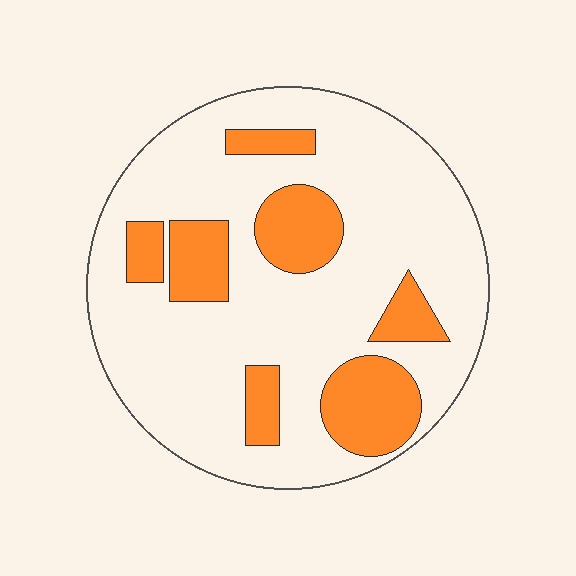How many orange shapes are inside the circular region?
7.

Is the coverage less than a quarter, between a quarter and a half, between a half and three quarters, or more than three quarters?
Less than a quarter.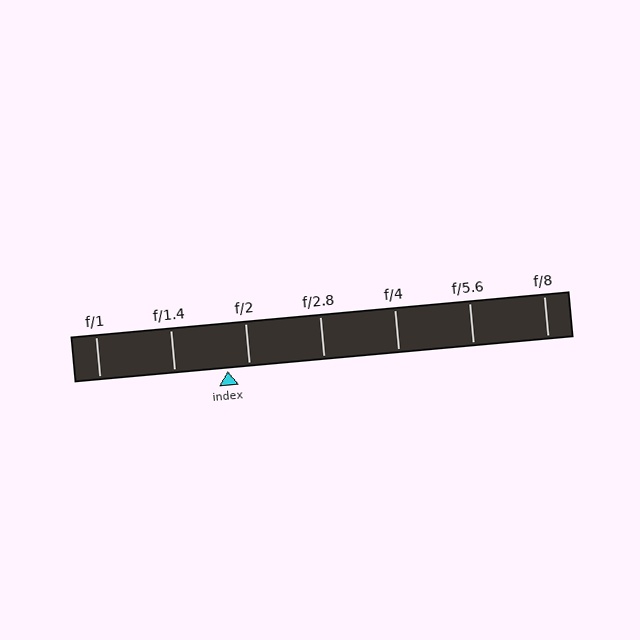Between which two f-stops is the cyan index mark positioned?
The index mark is between f/1.4 and f/2.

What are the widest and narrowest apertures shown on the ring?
The widest aperture shown is f/1 and the narrowest is f/8.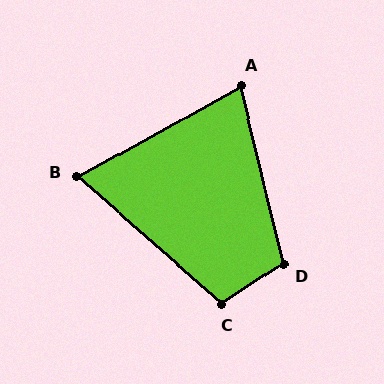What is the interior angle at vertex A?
Approximately 75 degrees (acute).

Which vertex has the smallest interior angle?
B, at approximately 70 degrees.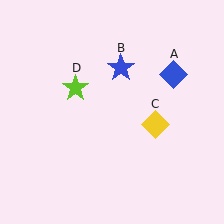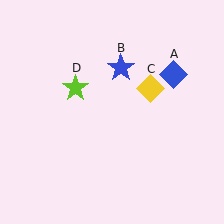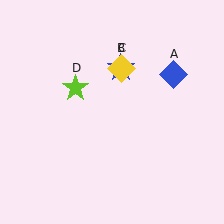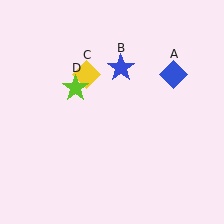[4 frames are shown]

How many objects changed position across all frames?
1 object changed position: yellow diamond (object C).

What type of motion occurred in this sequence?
The yellow diamond (object C) rotated counterclockwise around the center of the scene.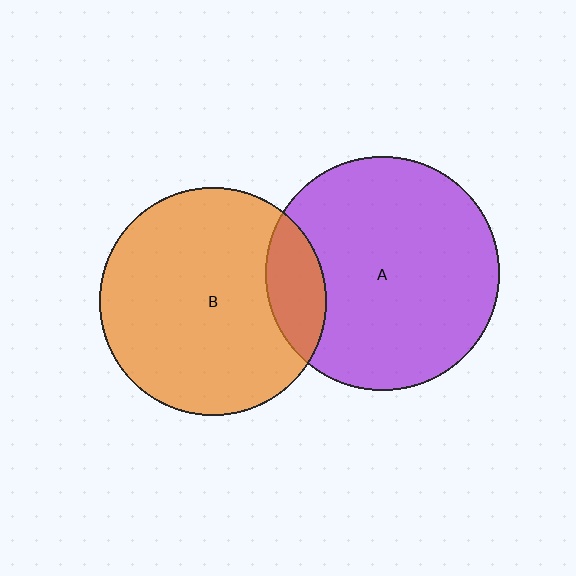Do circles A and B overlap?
Yes.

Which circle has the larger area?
Circle A (purple).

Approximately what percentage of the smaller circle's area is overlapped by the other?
Approximately 15%.